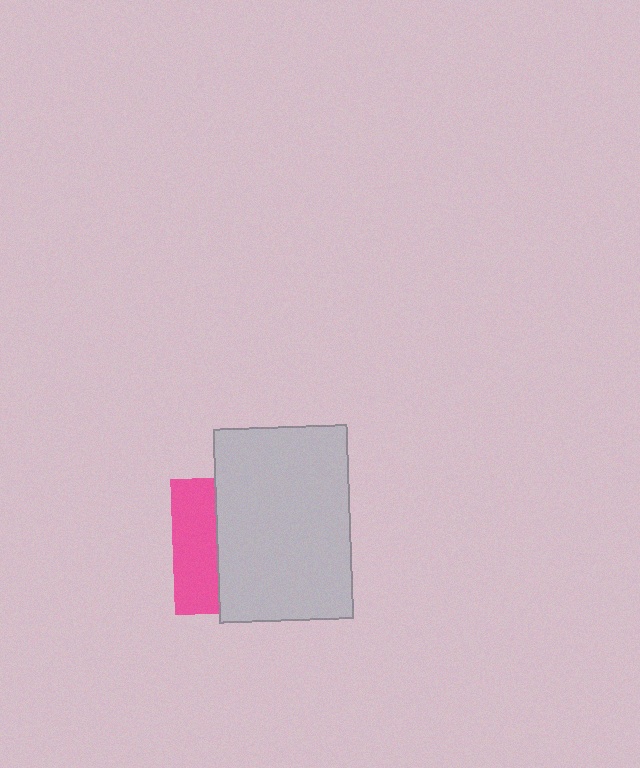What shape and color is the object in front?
The object in front is a light gray rectangle.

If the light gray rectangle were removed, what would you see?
You would see the complete pink square.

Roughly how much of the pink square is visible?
A small part of it is visible (roughly 32%).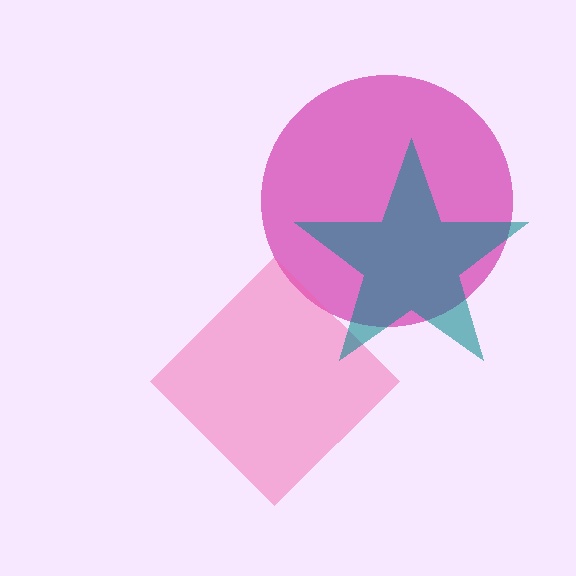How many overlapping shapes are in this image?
There are 3 overlapping shapes in the image.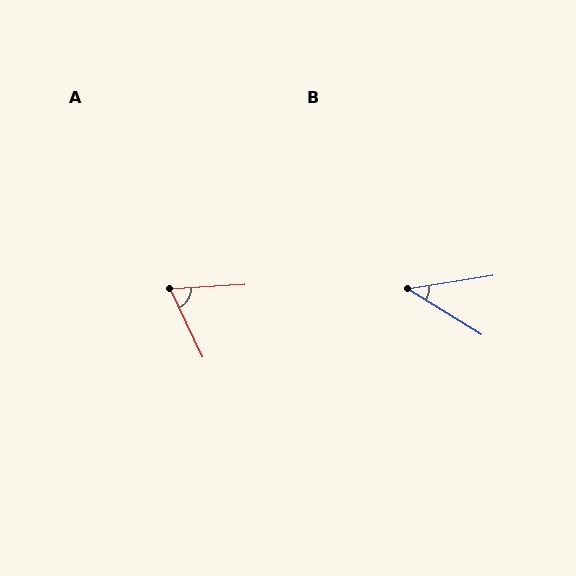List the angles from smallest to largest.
B (41°), A (68°).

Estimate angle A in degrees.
Approximately 68 degrees.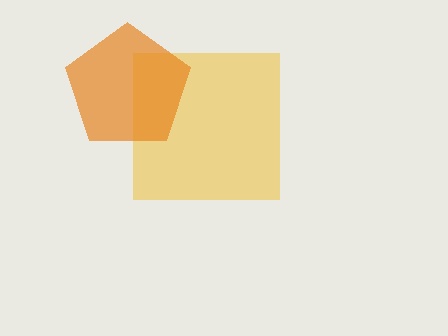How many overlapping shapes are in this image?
There are 2 overlapping shapes in the image.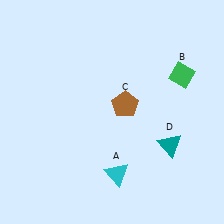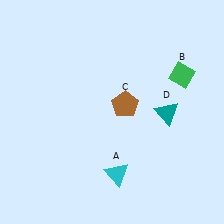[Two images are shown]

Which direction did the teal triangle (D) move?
The teal triangle (D) moved up.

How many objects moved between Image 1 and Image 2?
1 object moved between the two images.